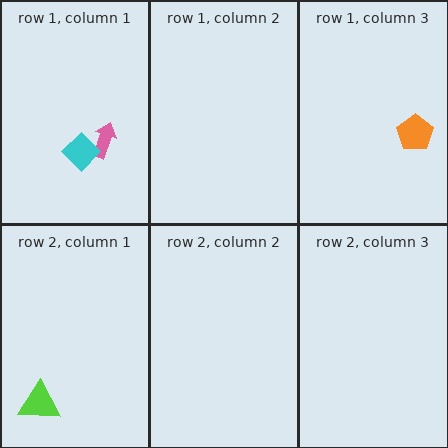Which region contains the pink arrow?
The row 1, column 1 region.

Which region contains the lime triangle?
The row 2, column 1 region.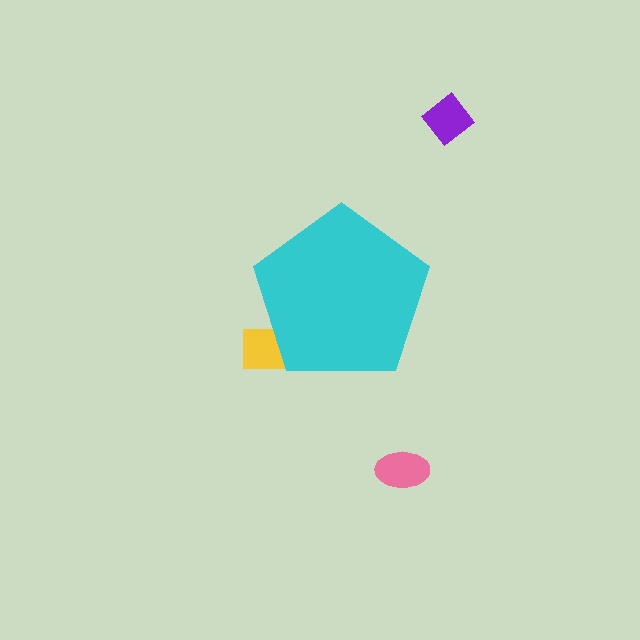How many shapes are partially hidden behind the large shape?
1 shape is partially hidden.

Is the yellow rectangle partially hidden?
Yes, the yellow rectangle is partially hidden behind the cyan pentagon.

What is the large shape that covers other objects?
A cyan pentagon.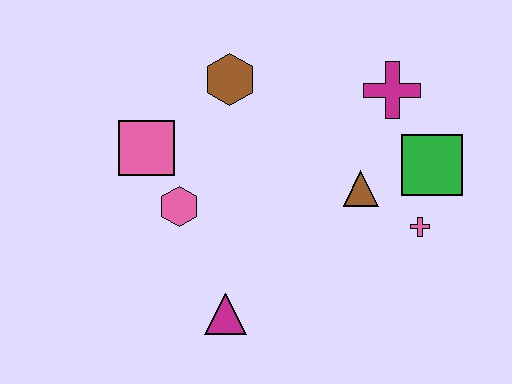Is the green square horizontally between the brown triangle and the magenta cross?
No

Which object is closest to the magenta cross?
The green square is closest to the magenta cross.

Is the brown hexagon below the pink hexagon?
No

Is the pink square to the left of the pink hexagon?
Yes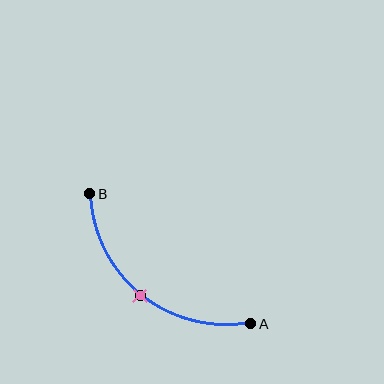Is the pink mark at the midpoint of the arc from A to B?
Yes. The pink mark lies on the arc at equal arc-length from both A and B — it is the arc midpoint.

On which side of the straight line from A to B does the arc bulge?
The arc bulges below and to the left of the straight line connecting A and B.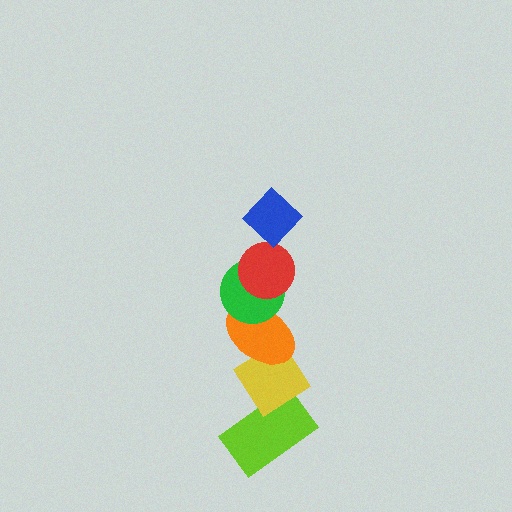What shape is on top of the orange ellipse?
The green circle is on top of the orange ellipse.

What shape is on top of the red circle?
The blue diamond is on top of the red circle.